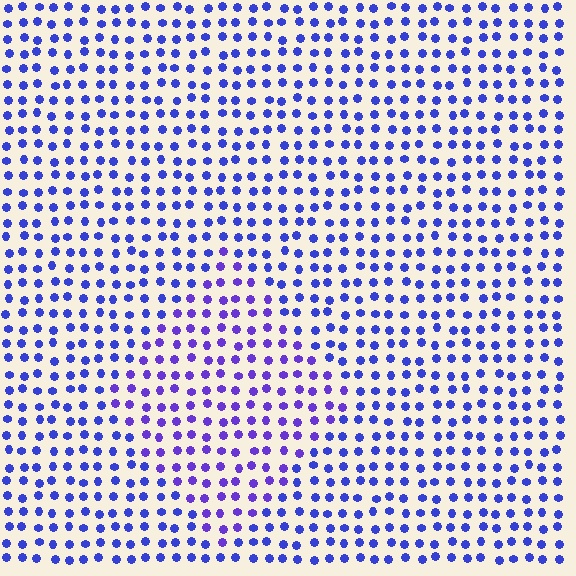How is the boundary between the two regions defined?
The boundary is defined purely by a slight shift in hue (about 23 degrees). Spacing, size, and orientation are identical on both sides.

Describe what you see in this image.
The image is filled with small blue elements in a uniform arrangement. A diamond-shaped region is visible where the elements are tinted to a slightly different hue, forming a subtle color boundary.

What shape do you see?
I see a diamond.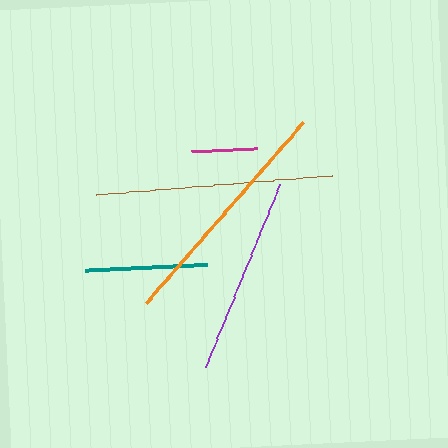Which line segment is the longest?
The orange line is the longest at approximately 240 pixels.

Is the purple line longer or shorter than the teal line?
The purple line is longer than the teal line.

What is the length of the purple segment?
The purple segment is approximately 197 pixels long.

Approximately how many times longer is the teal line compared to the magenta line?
The teal line is approximately 1.9 times the length of the magenta line.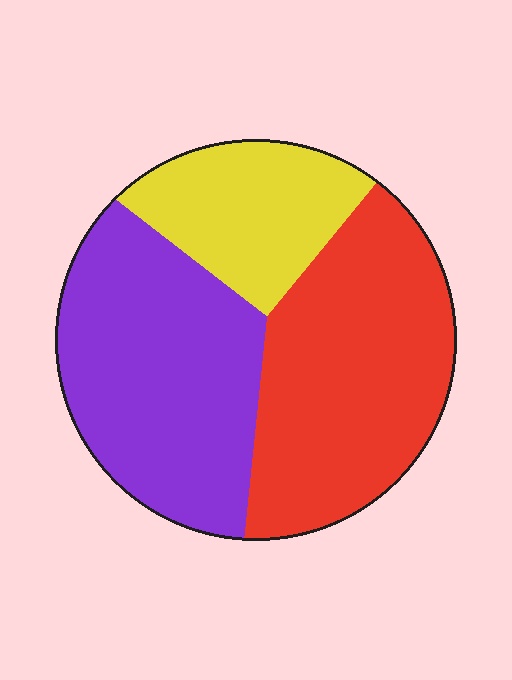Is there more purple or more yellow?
Purple.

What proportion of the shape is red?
Red covers around 40% of the shape.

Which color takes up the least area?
Yellow, at roughly 20%.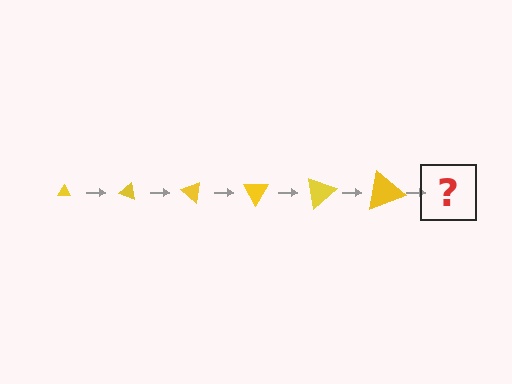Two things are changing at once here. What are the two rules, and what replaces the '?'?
The two rules are that the triangle grows larger each step and it rotates 20 degrees each step. The '?' should be a triangle, larger than the previous one and rotated 120 degrees from the start.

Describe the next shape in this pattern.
It should be a triangle, larger than the previous one and rotated 120 degrees from the start.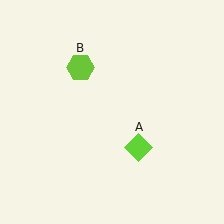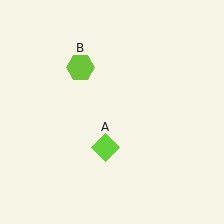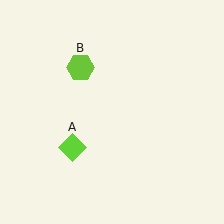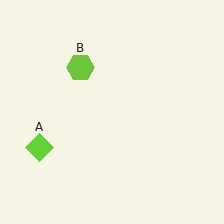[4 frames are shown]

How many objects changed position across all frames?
1 object changed position: lime diamond (object A).